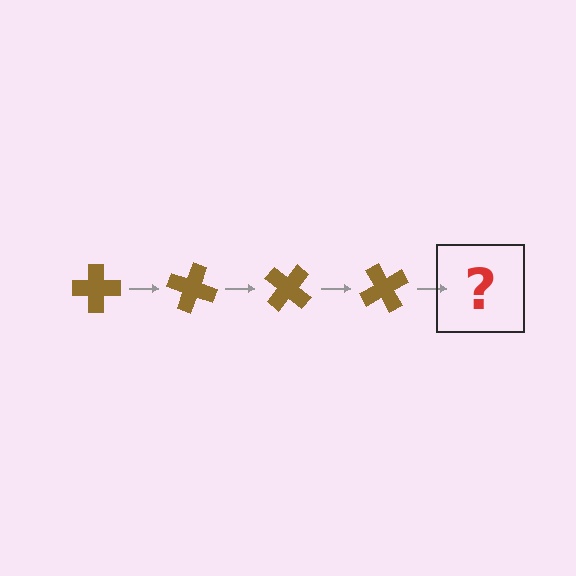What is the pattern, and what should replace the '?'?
The pattern is that the cross rotates 20 degrees each step. The '?' should be a brown cross rotated 80 degrees.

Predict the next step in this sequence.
The next step is a brown cross rotated 80 degrees.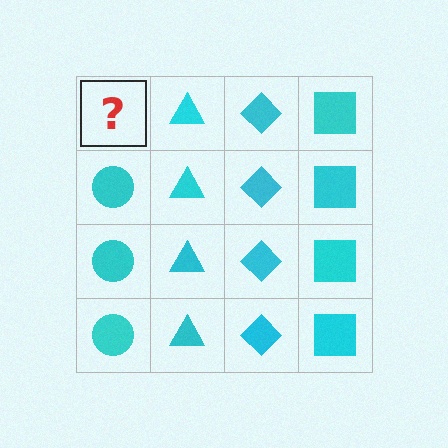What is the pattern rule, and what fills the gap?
The rule is that each column has a consistent shape. The gap should be filled with a cyan circle.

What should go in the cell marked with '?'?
The missing cell should contain a cyan circle.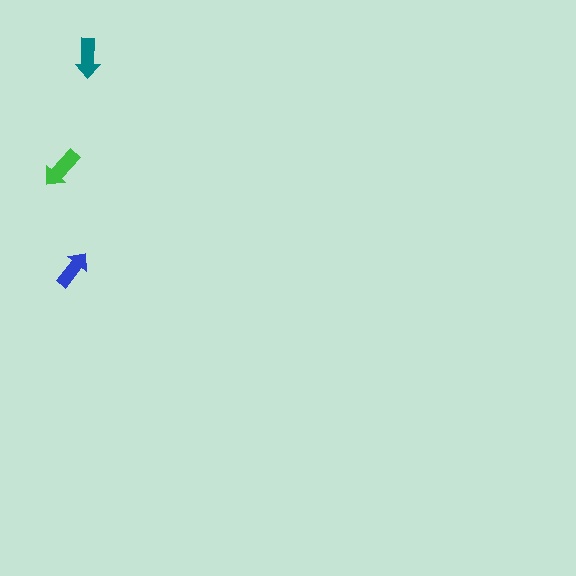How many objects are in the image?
There are 3 objects in the image.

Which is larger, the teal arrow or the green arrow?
The green one.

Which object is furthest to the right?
The teal arrow is rightmost.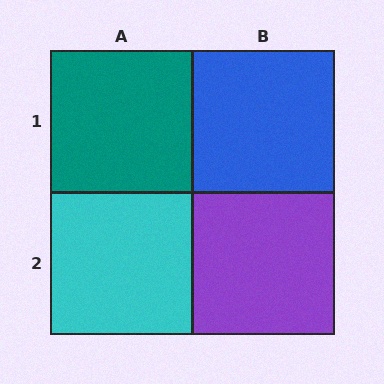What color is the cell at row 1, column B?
Blue.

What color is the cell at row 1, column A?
Teal.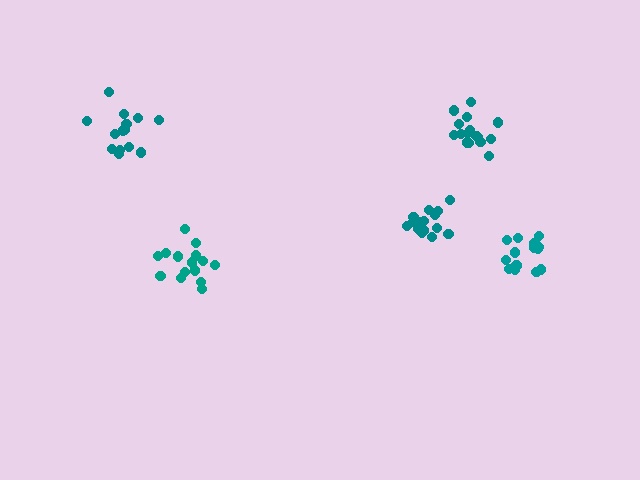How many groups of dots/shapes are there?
There are 5 groups.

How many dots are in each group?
Group 1: 15 dots, Group 2: 15 dots, Group 3: 14 dots, Group 4: 15 dots, Group 5: 16 dots (75 total).